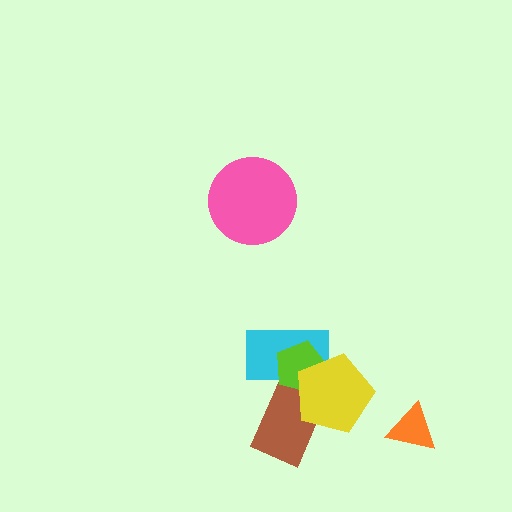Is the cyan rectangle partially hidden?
Yes, it is partially covered by another shape.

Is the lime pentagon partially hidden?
Yes, it is partially covered by another shape.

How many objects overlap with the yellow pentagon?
3 objects overlap with the yellow pentagon.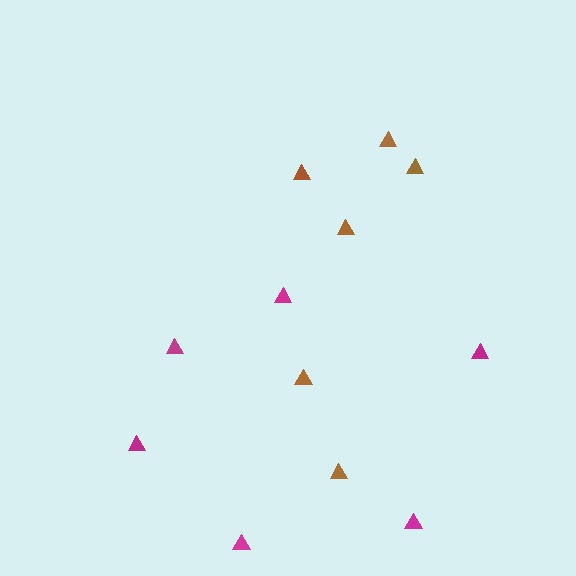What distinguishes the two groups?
There are 2 groups: one group of brown triangles (6) and one group of magenta triangles (6).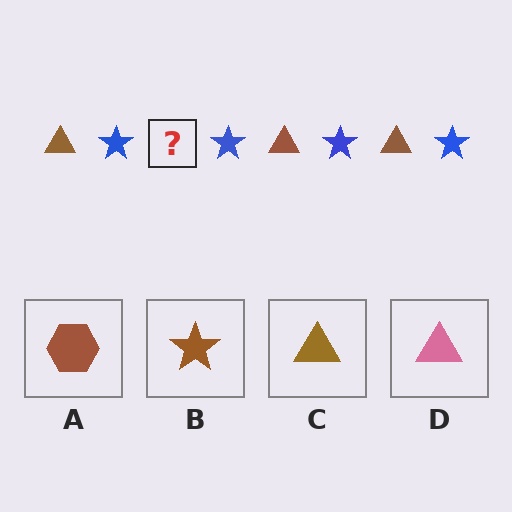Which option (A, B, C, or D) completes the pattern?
C.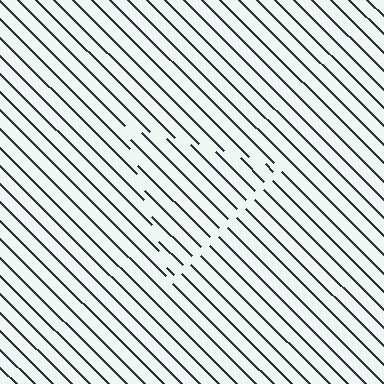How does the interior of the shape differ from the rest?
The interior of the shape contains the same grating, shifted by half a period — the contour is defined by the phase discontinuity where line-ends from the inner and outer gratings abut.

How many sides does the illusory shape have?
3 sides — the line-ends trace a triangle.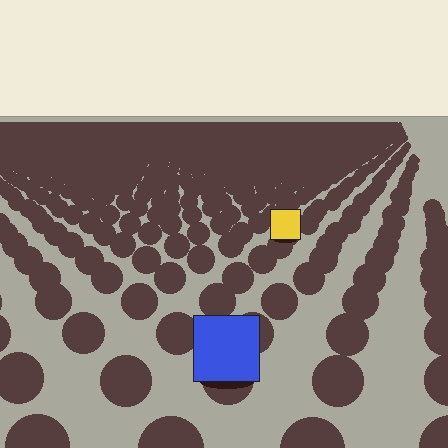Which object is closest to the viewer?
The blue square is closest. The texture marks near it are larger and more spread out.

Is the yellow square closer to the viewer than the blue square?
No. The blue square is closer — you can tell from the texture gradient: the ground texture is coarser near it.